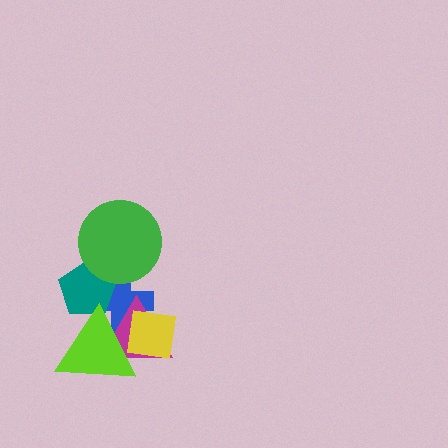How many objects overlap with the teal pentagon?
3 objects overlap with the teal pentagon.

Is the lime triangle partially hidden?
Yes, it is partially covered by another shape.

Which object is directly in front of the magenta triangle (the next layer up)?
The lime triangle is directly in front of the magenta triangle.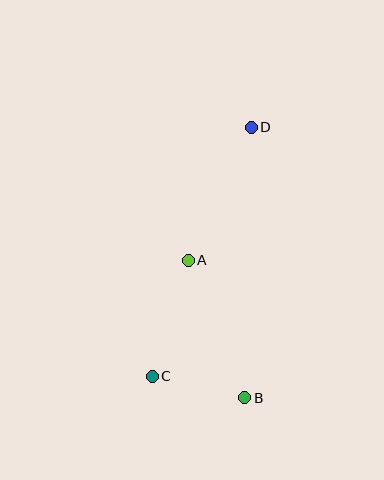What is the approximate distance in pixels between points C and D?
The distance between C and D is approximately 268 pixels.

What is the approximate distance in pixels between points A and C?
The distance between A and C is approximately 121 pixels.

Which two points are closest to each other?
Points B and C are closest to each other.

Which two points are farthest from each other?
Points B and D are farthest from each other.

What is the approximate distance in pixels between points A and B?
The distance between A and B is approximately 148 pixels.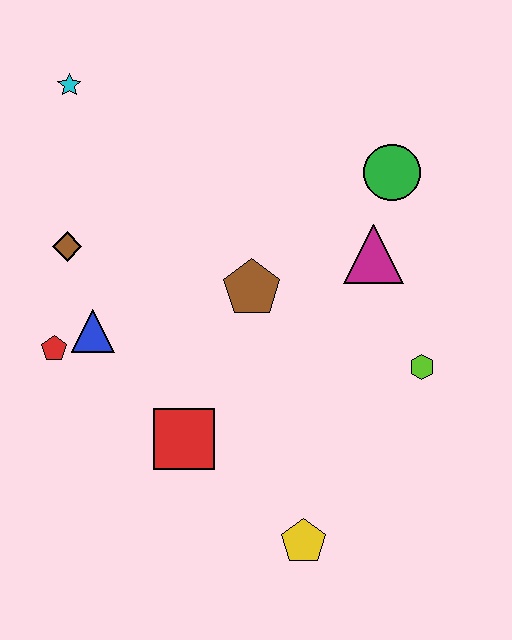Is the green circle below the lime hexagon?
No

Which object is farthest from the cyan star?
The yellow pentagon is farthest from the cyan star.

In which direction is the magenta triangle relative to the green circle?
The magenta triangle is below the green circle.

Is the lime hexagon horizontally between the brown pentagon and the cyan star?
No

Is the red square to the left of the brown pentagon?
Yes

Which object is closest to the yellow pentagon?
The red square is closest to the yellow pentagon.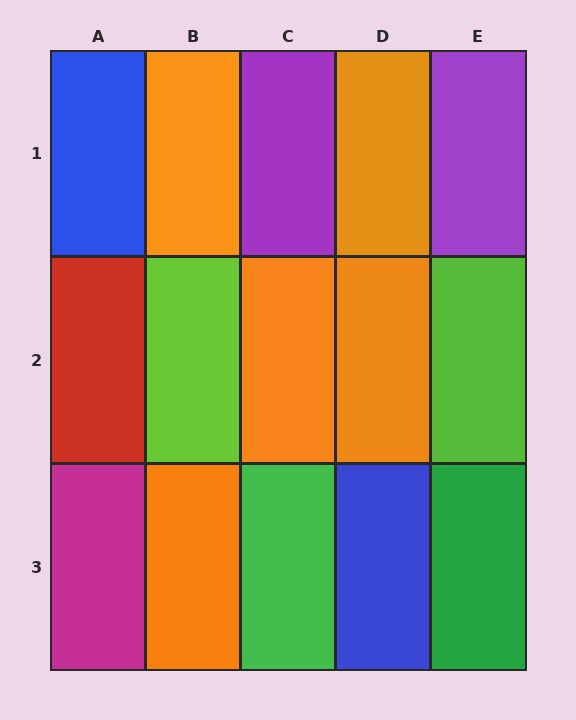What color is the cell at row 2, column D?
Orange.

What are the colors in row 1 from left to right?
Blue, orange, purple, orange, purple.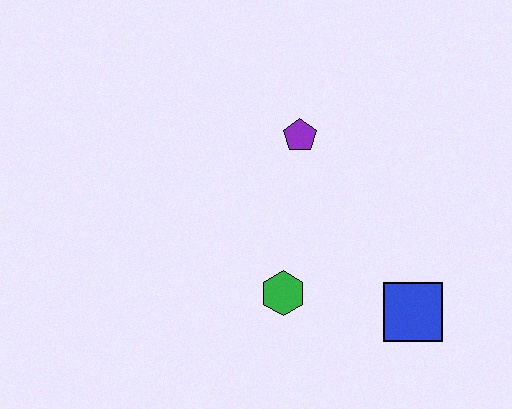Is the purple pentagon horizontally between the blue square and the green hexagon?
Yes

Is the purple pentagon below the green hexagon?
No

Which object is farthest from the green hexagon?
The purple pentagon is farthest from the green hexagon.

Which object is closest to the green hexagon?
The blue square is closest to the green hexagon.